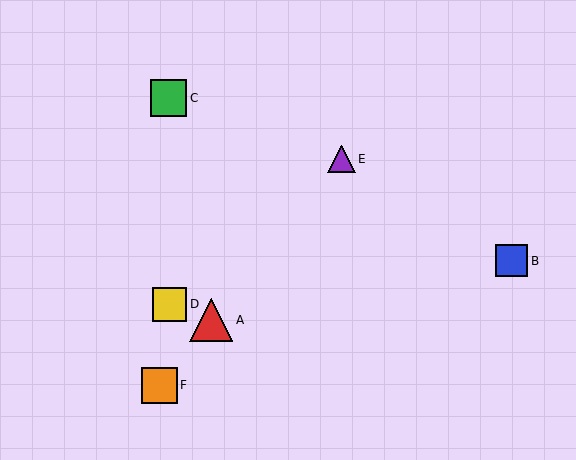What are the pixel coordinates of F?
Object F is at (159, 385).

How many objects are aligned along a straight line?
3 objects (A, E, F) are aligned along a straight line.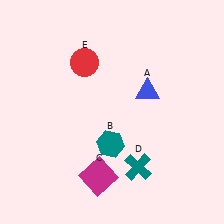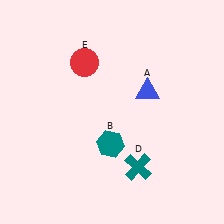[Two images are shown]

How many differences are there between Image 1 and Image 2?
There is 1 difference between the two images.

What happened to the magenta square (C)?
The magenta square (C) was removed in Image 2. It was in the bottom-left area of Image 1.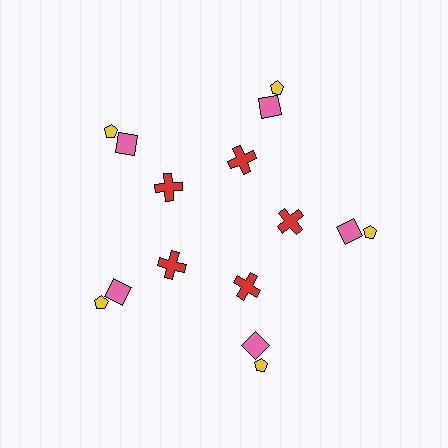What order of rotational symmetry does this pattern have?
This pattern has 5-fold rotational symmetry.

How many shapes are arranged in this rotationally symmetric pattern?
There are 15 shapes, arranged in 5 groups of 3.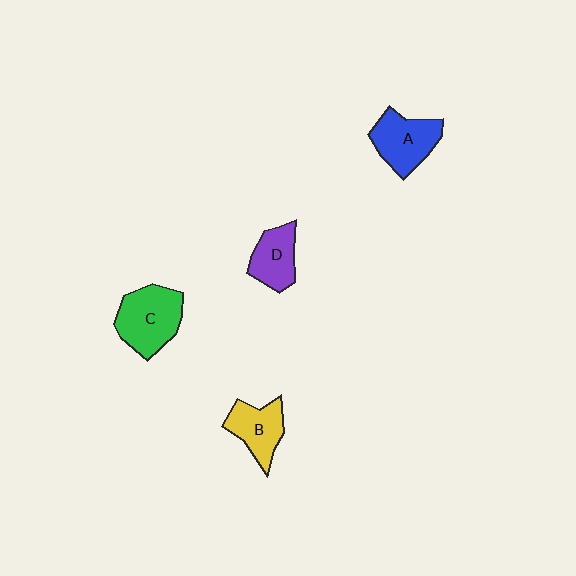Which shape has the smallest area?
Shape D (purple).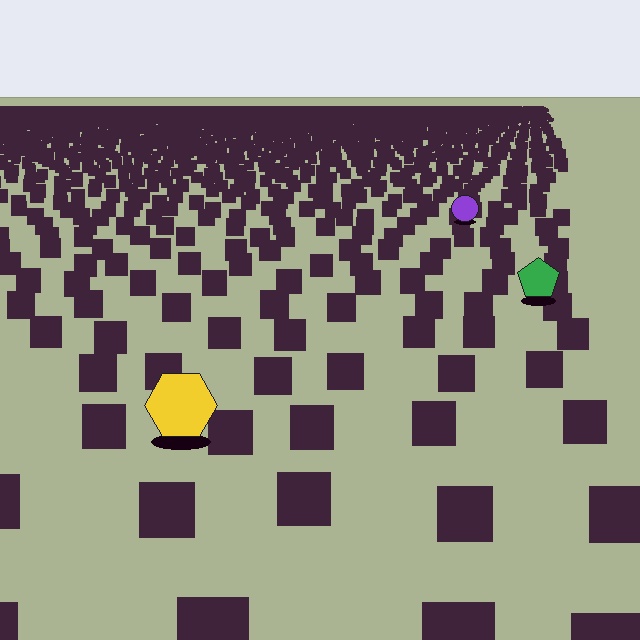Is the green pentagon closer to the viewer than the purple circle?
Yes. The green pentagon is closer — you can tell from the texture gradient: the ground texture is coarser near it.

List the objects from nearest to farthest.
From nearest to farthest: the yellow hexagon, the green pentagon, the purple circle.